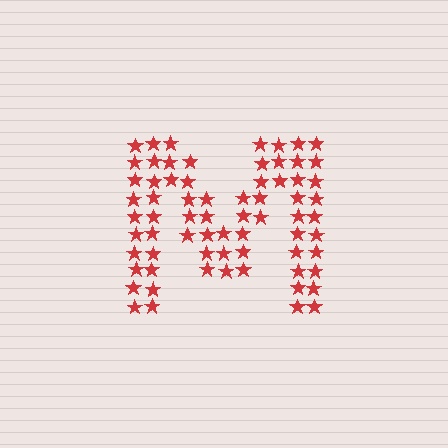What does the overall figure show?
The overall figure shows the letter M.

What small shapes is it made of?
It is made of small stars.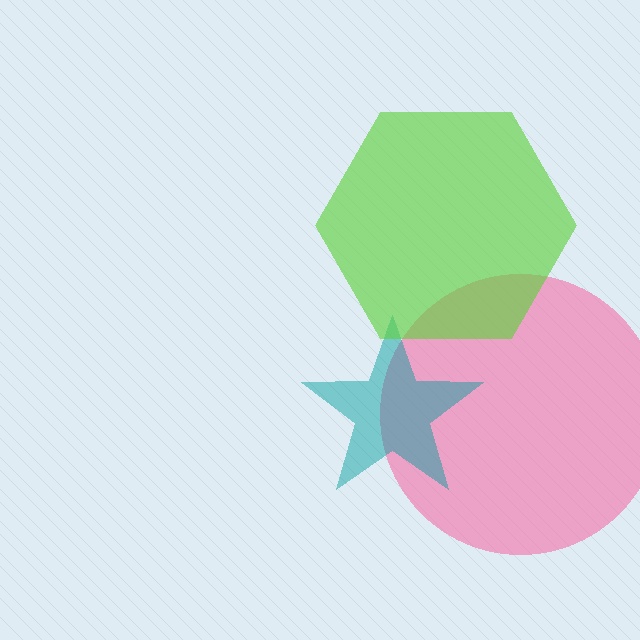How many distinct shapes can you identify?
There are 3 distinct shapes: a pink circle, a teal star, a lime hexagon.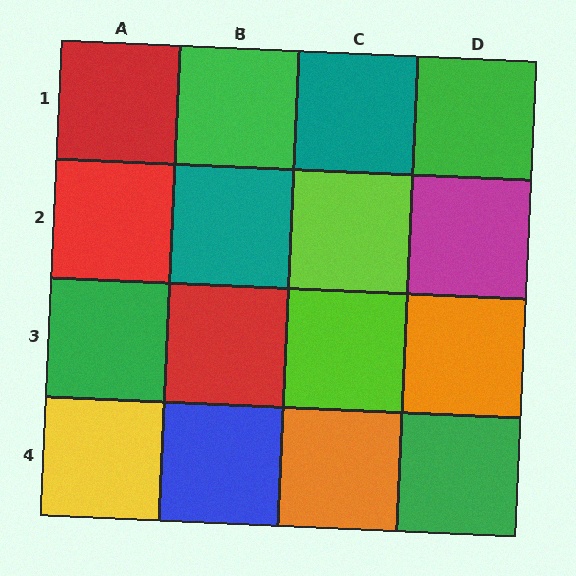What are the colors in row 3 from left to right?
Green, red, lime, orange.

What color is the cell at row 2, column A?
Red.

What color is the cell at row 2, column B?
Teal.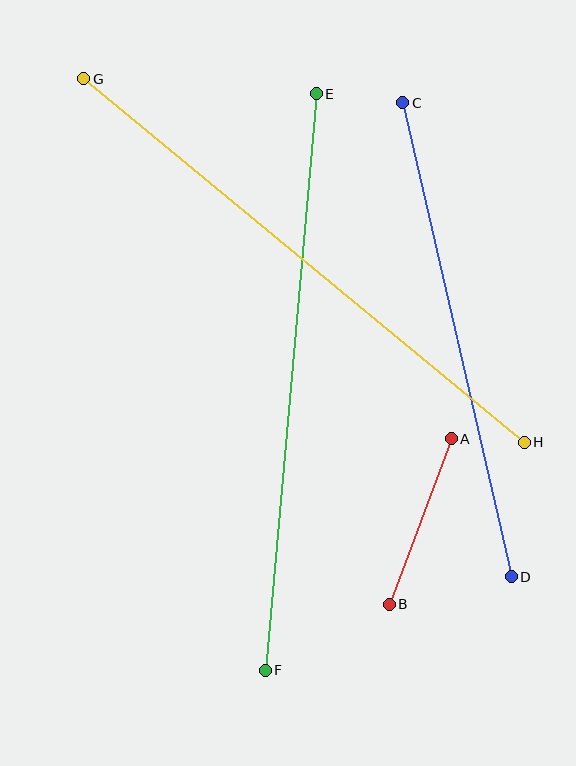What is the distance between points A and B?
The distance is approximately 177 pixels.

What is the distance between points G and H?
The distance is approximately 571 pixels.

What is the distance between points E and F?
The distance is approximately 579 pixels.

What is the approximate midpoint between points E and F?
The midpoint is at approximately (291, 382) pixels.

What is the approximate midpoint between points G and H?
The midpoint is at approximately (304, 261) pixels.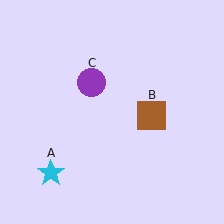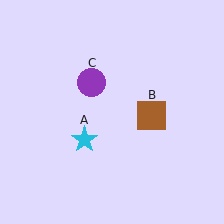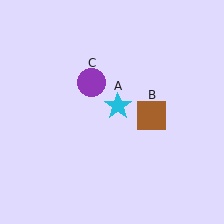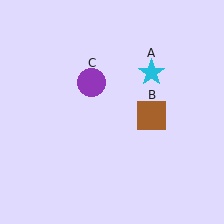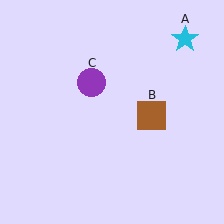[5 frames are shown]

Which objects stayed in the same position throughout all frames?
Brown square (object B) and purple circle (object C) remained stationary.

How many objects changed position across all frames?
1 object changed position: cyan star (object A).